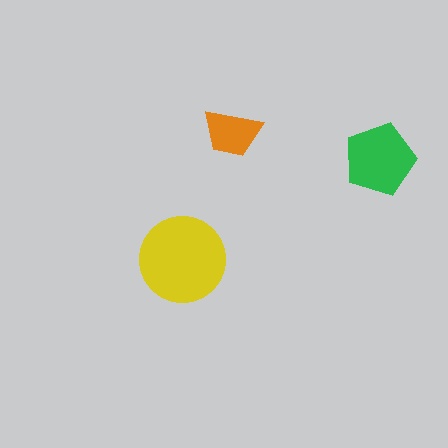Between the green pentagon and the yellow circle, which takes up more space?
The yellow circle.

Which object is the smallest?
The orange trapezoid.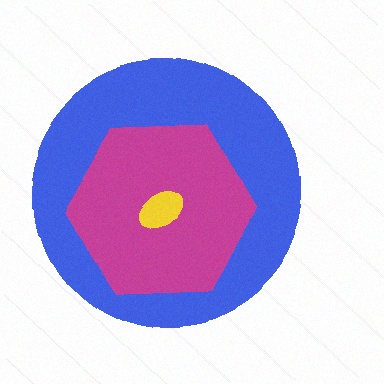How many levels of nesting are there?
3.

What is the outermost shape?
The blue circle.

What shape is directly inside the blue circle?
The magenta hexagon.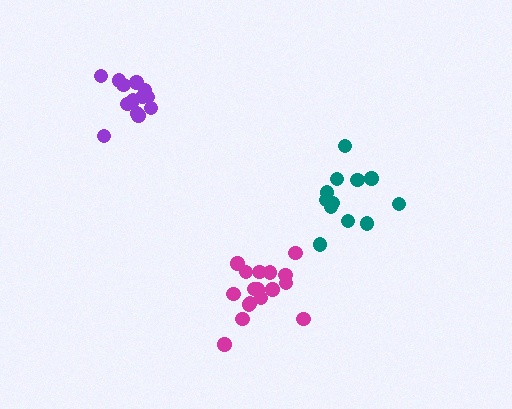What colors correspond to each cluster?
The clusters are colored: magenta, teal, purple.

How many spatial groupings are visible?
There are 3 spatial groupings.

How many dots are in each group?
Group 1: 17 dots, Group 2: 12 dots, Group 3: 14 dots (43 total).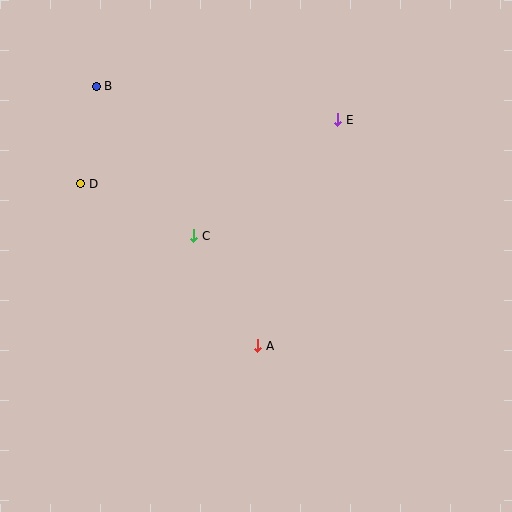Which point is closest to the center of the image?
Point C at (194, 236) is closest to the center.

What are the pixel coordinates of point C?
Point C is at (194, 236).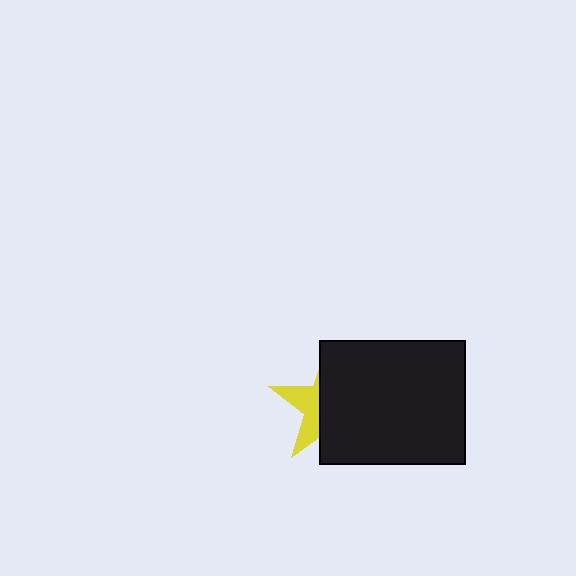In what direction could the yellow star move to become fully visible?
The yellow star could move left. That would shift it out from behind the black rectangle entirely.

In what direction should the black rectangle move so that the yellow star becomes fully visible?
The black rectangle should move right. That is the shortest direction to clear the overlap and leave the yellow star fully visible.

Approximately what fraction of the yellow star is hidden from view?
Roughly 64% of the yellow star is hidden behind the black rectangle.